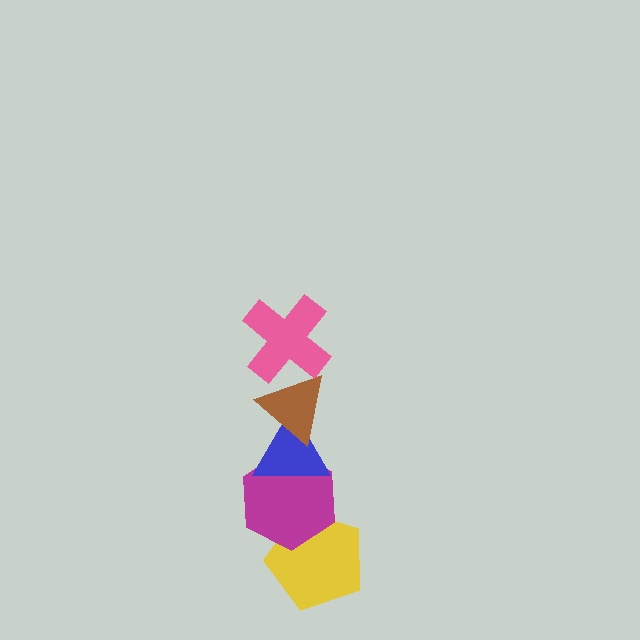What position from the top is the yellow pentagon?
The yellow pentagon is 5th from the top.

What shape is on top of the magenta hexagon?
The blue triangle is on top of the magenta hexagon.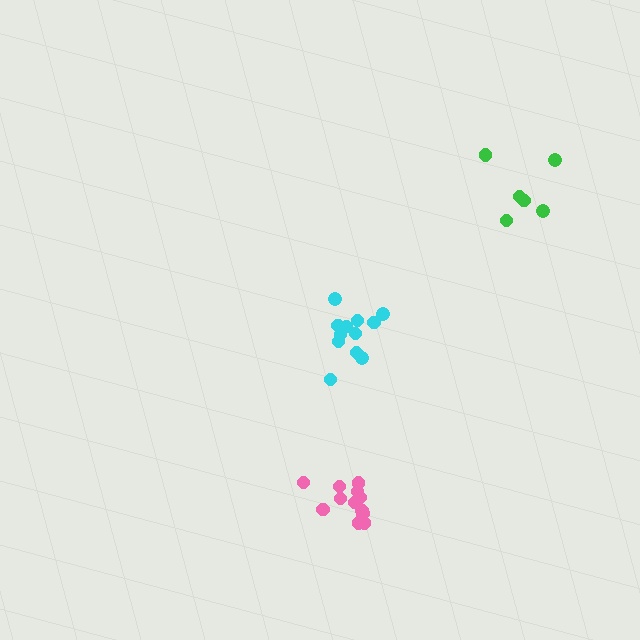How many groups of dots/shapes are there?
There are 3 groups.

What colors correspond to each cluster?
The clusters are colored: cyan, pink, green.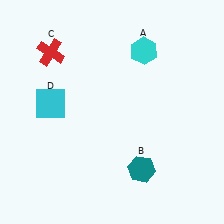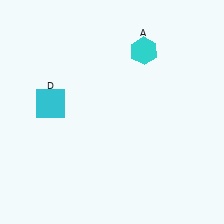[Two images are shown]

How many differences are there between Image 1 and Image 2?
There are 2 differences between the two images.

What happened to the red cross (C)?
The red cross (C) was removed in Image 2. It was in the top-left area of Image 1.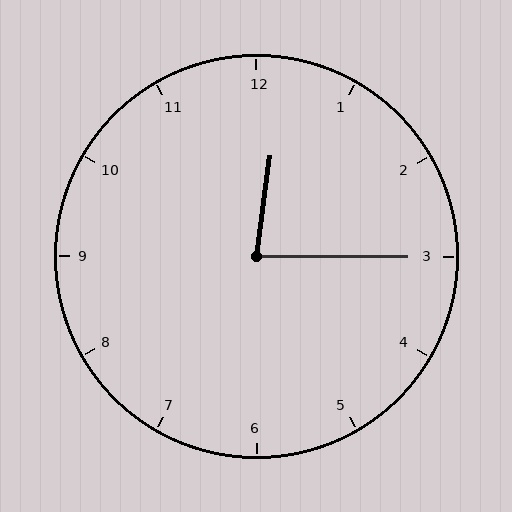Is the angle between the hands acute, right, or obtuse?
It is acute.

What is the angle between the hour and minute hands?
Approximately 82 degrees.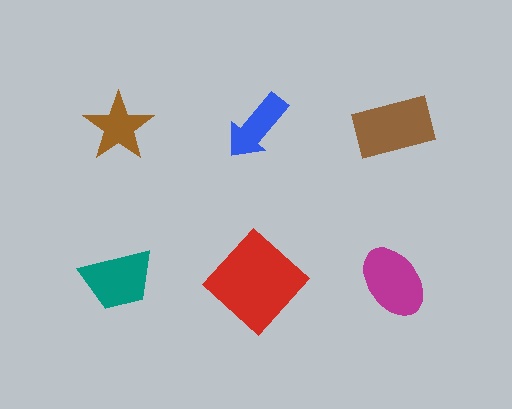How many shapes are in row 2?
3 shapes.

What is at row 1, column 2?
A blue arrow.